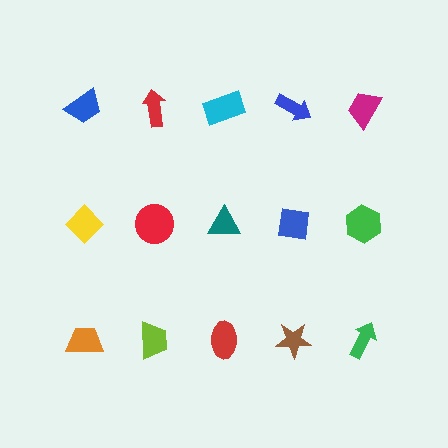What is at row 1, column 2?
A red arrow.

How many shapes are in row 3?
5 shapes.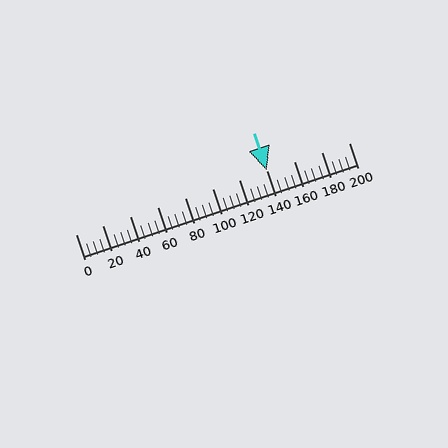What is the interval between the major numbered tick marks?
The major tick marks are spaced 20 units apart.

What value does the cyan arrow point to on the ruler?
The cyan arrow points to approximately 140.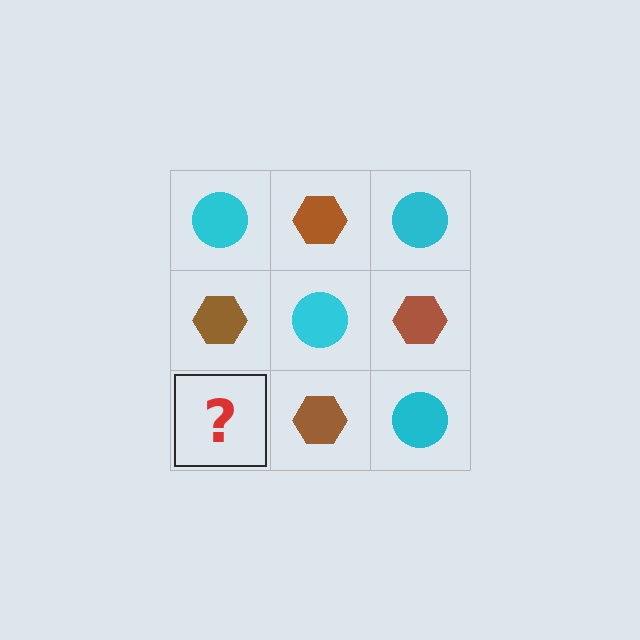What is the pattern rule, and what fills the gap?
The rule is that it alternates cyan circle and brown hexagon in a checkerboard pattern. The gap should be filled with a cyan circle.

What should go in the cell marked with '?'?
The missing cell should contain a cyan circle.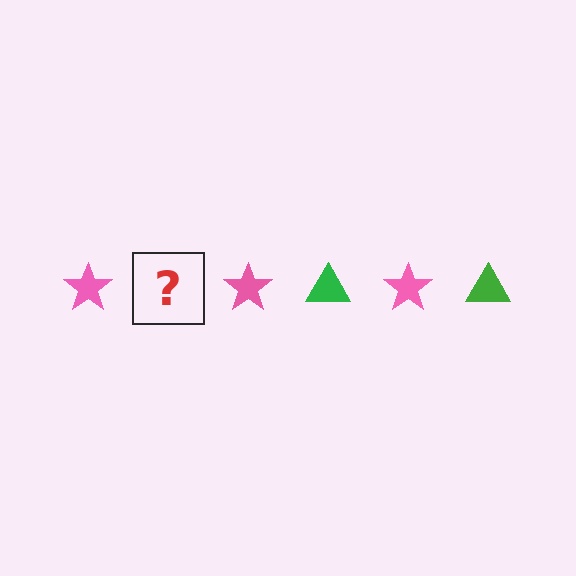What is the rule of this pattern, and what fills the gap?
The rule is that the pattern alternates between pink star and green triangle. The gap should be filled with a green triangle.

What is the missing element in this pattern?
The missing element is a green triangle.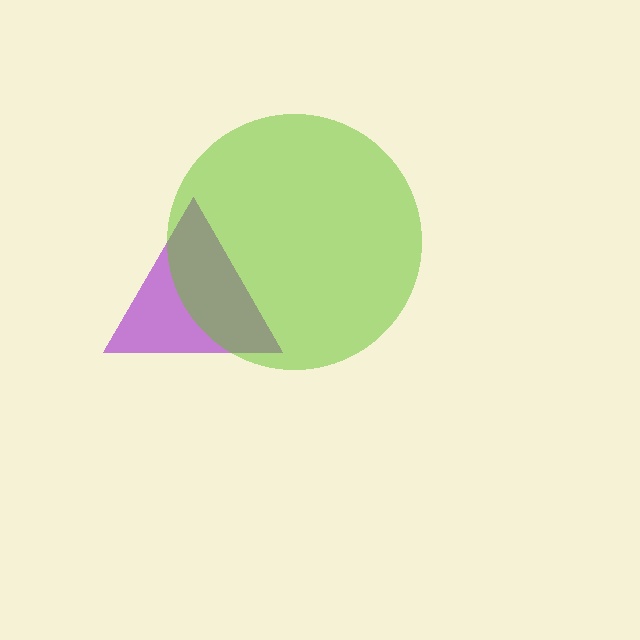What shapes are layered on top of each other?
The layered shapes are: a purple triangle, a lime circle.